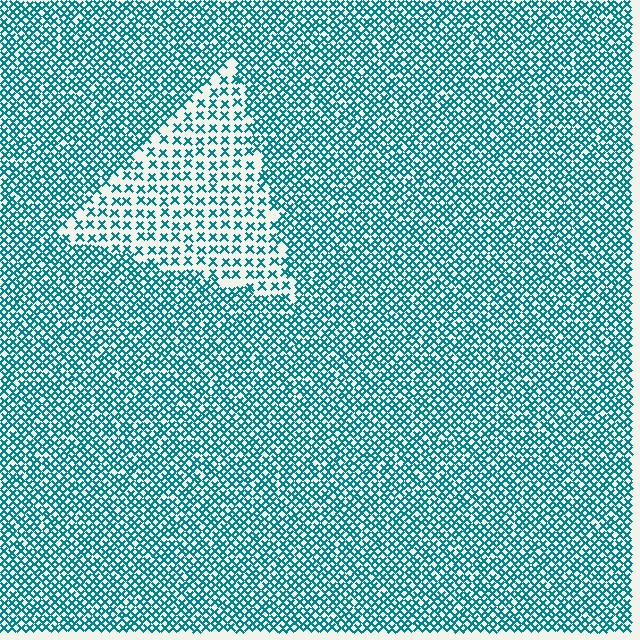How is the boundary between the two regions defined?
The boundary is defined by a change in element density (approximately 2.1x ratio). All elements are the same color, size, and shape.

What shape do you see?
I see a triangle.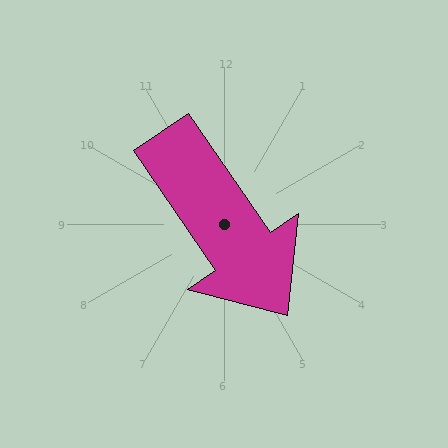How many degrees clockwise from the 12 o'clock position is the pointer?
Approximately 146 degrees.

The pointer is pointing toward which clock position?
Roughly 5 o'clock.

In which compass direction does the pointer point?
Southeast.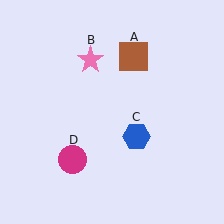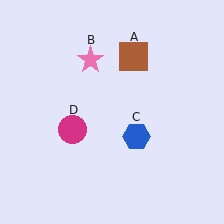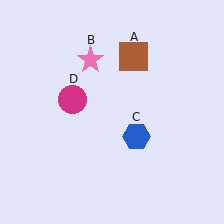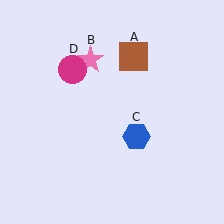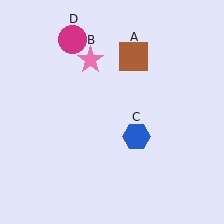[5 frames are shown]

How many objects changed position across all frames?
1 object changed position: magenta circle (object D).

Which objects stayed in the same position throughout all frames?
Brown square (object A) and pink star (object B) and blue hexagon (object C) remained stationary.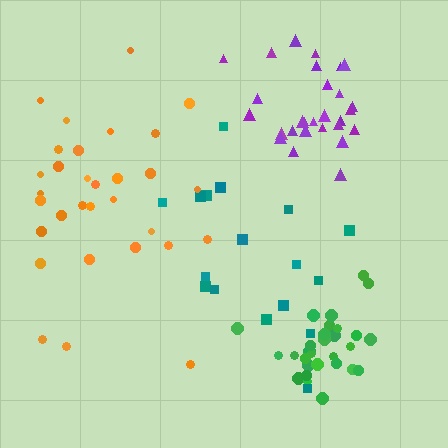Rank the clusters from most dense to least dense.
green, purple, orange, teal.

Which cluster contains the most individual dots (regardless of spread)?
Orange (31).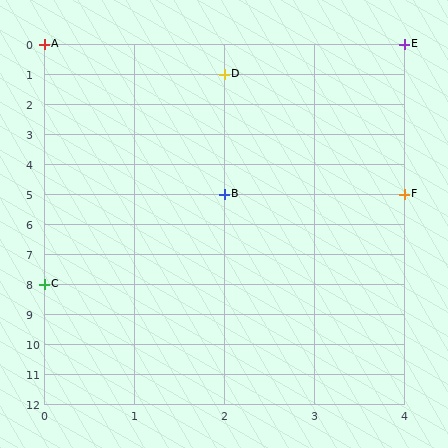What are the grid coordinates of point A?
Point A is at grid coordinates (0, 0).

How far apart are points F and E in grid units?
Points F and E are 5 rows apart.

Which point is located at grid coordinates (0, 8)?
Point C is at (0, 8).